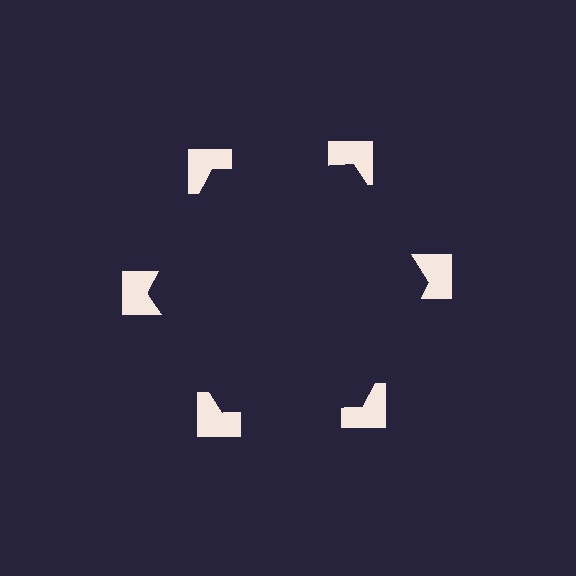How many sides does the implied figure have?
6 sides.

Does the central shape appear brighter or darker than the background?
It typically appears slightly darker than the background, even though no actual brightness change is drawn.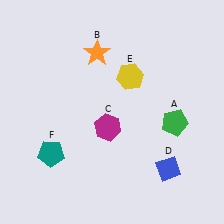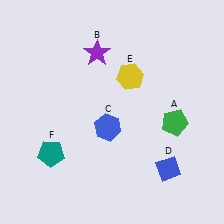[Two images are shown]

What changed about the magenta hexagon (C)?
In Image 1, C is magenta. In Image 2, it changed to blue.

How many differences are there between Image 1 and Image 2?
There are 2 differences between the two images.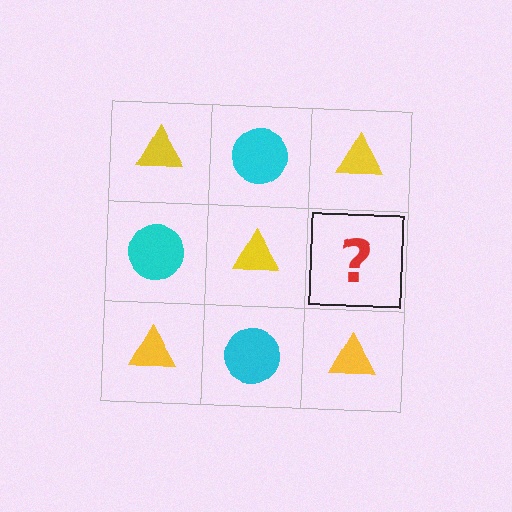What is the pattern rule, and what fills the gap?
The rule is that it alternates yellow triangle and cyan circle in a checkerboard pattern. The gap should be filled with a cyan circle.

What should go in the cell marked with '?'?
The missing cell should contain a cyan circle.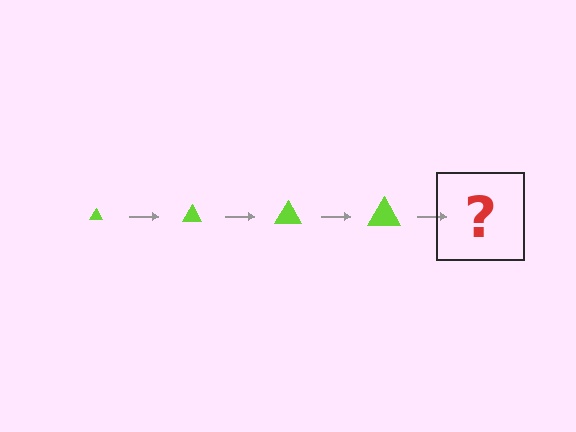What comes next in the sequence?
The next element should be a lime triangle, larger than the previous one.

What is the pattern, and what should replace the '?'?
The pattern is that the triangle gets progressively larger each step. The '?' should be a lime triangle, larger than the previous one.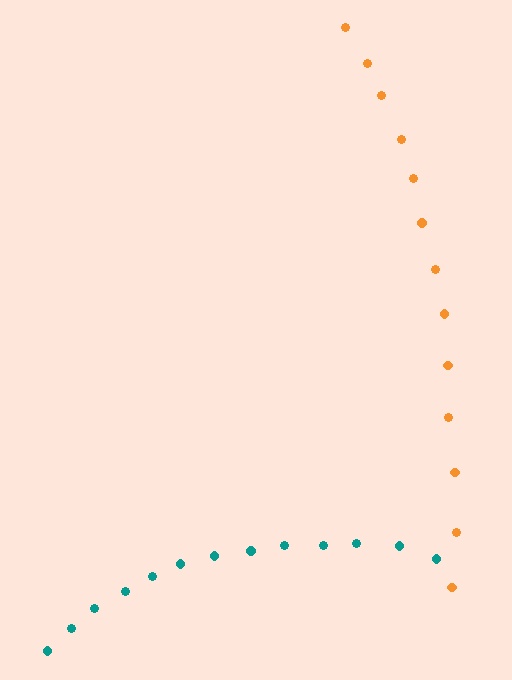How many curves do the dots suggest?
There are 2 distinct paths.